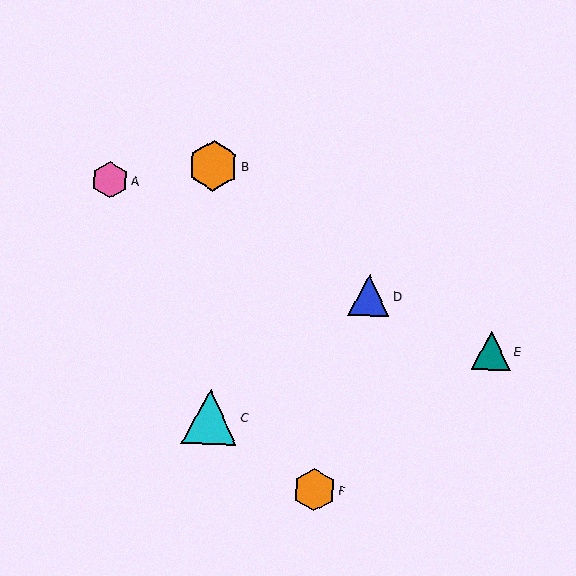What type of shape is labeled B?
Shape B is an orange hexagon.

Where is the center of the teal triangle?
The center of the teal triangle is at (491, 351).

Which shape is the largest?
The cyan triangle (labeled C) is the largest.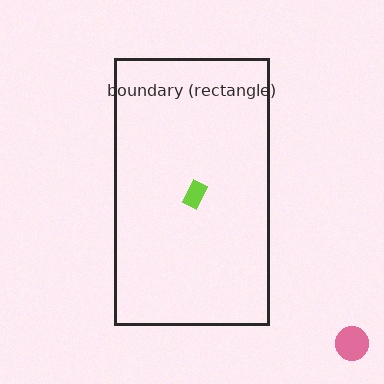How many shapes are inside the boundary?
1 inside, 1 outside.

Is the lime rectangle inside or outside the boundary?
Inside.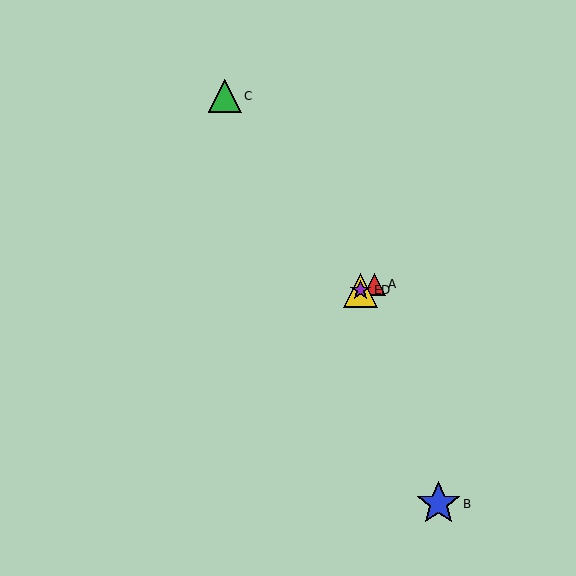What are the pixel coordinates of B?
Object B is at (439, 504).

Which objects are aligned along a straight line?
Objects A, D, E are aligned along a straight line.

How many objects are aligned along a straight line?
3 objects (A, D, E) are aligned along a straight line.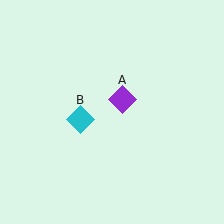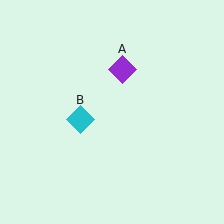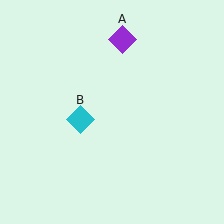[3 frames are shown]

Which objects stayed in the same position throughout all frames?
Cyan diamond (object B) remained stationary.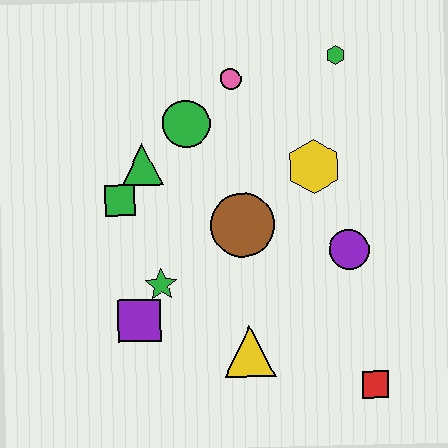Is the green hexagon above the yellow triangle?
Yes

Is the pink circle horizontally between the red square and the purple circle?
No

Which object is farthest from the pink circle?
The red square is farthest from the pink circle.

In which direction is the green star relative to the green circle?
The green star is below the green circle.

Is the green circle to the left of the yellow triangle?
Yes